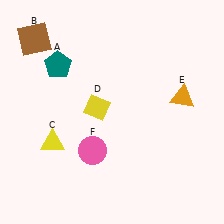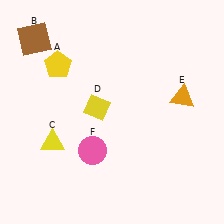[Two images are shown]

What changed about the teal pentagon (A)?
In Image 1, A is teal. In Image 2, it changed to yellow.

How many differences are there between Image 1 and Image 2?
There is 1 difference between the two images.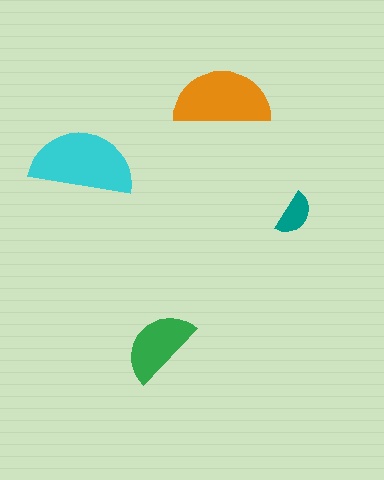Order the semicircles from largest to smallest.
the cyan one, the orange one, the green one, the teal one.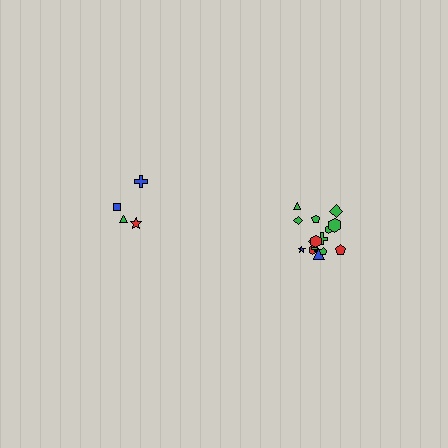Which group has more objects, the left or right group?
The right group.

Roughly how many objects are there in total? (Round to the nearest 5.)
Roughly 20 objects in total.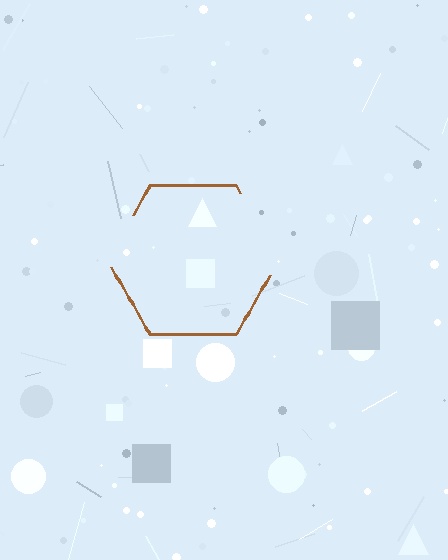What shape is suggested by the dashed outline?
The dashed outline suggests a hexagon.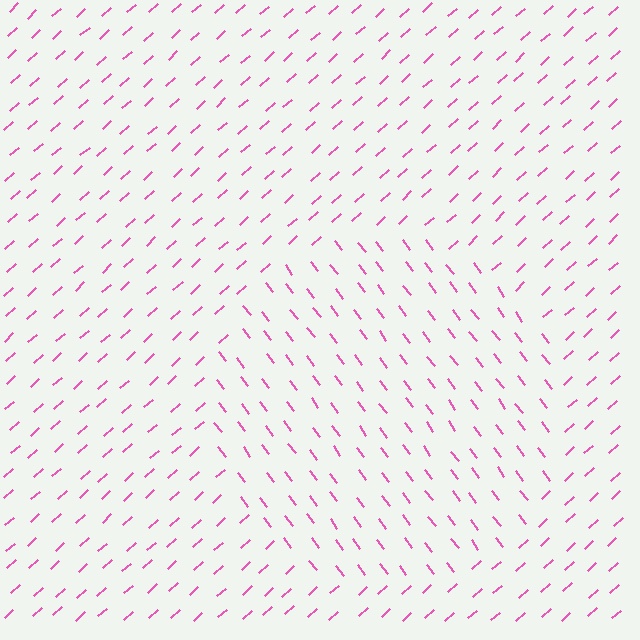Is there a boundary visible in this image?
Yes, there is a texture boundary formed by a change in line orientation.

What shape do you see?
I see a circle.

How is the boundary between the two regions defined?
The boundary is defined purely by a change in line orientation (approximately 85 degrees difference). All lines are the same color and thickness.